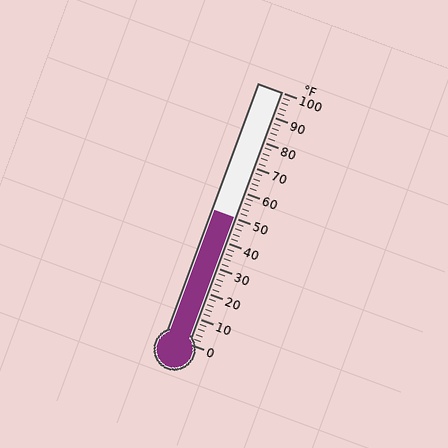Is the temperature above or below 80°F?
The temperature is below 80°F.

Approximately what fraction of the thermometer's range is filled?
The thermometer is filled to approximately 50% of its range.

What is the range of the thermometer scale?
The thermometer scale ranges from 0°F to 100°F.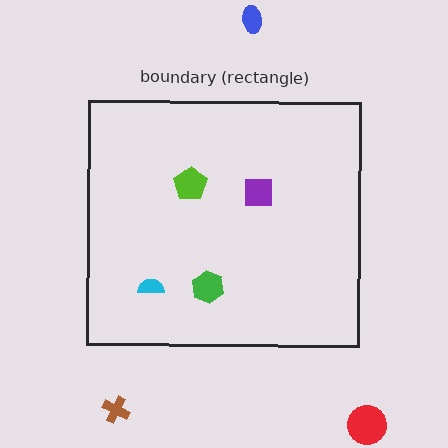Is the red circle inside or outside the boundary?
Outside.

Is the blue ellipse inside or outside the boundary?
Outside.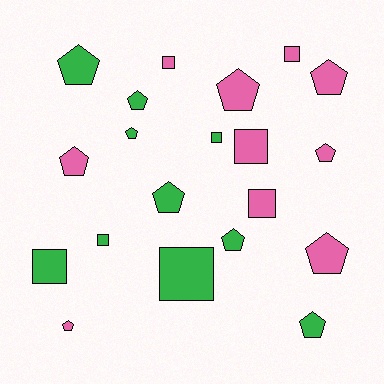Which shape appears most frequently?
Pentagon, with 12 objects.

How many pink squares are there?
There are 4 pink squares.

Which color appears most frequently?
Pink, with 10 objects.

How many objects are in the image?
There are 20 objects.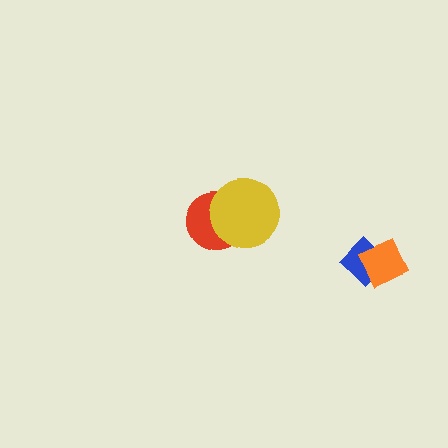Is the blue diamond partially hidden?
Yes, it is partially covered by another shape.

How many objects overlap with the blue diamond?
1 object overlaps with the blue diamond.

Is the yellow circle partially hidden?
No, no other shape covers it.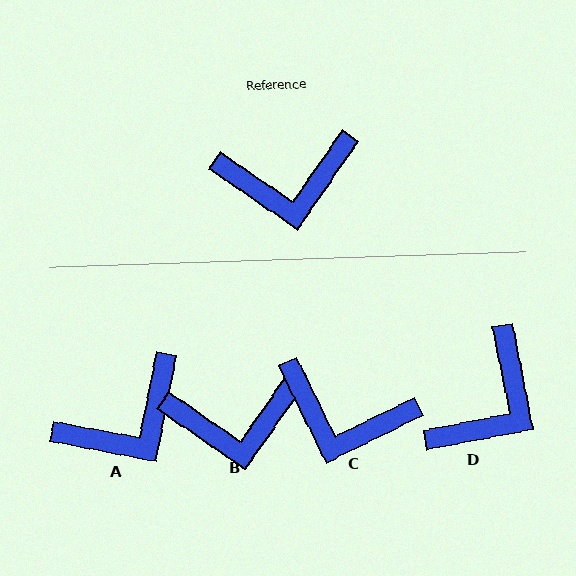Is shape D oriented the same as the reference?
No, it is off by about 46 degrees.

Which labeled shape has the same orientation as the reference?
B.